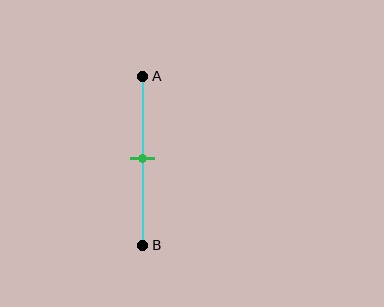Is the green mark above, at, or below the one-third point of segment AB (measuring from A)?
The green mark is below the one-third point of segment AB.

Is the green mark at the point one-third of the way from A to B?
No, the mark is at about 50% from A, not at the 33% one-third point.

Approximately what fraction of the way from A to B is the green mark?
The green mark is approximately 50% of the way from A to B.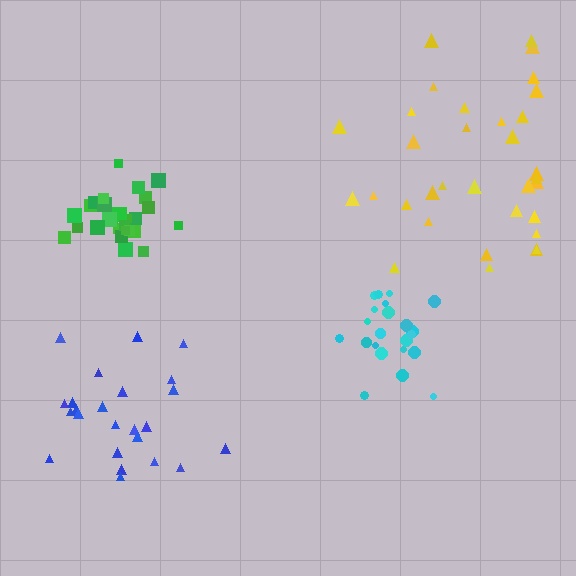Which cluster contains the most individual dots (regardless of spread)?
Yellow (33).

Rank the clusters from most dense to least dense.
green, cyan, yellow, blue.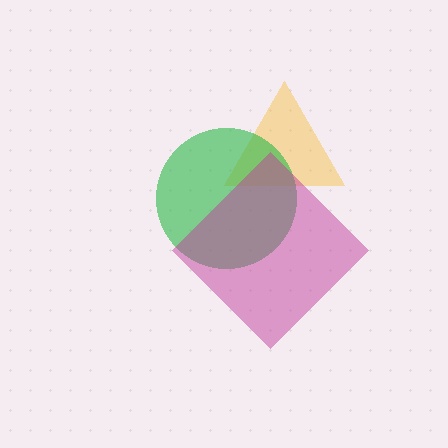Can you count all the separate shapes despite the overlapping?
Yes, there are 3 separate shapes.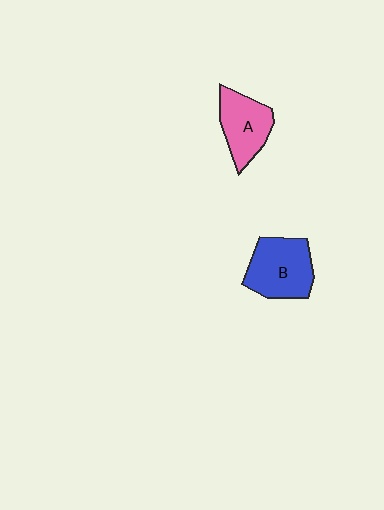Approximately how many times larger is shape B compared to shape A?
Approximately 1.2 times.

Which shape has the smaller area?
Shape A (pink).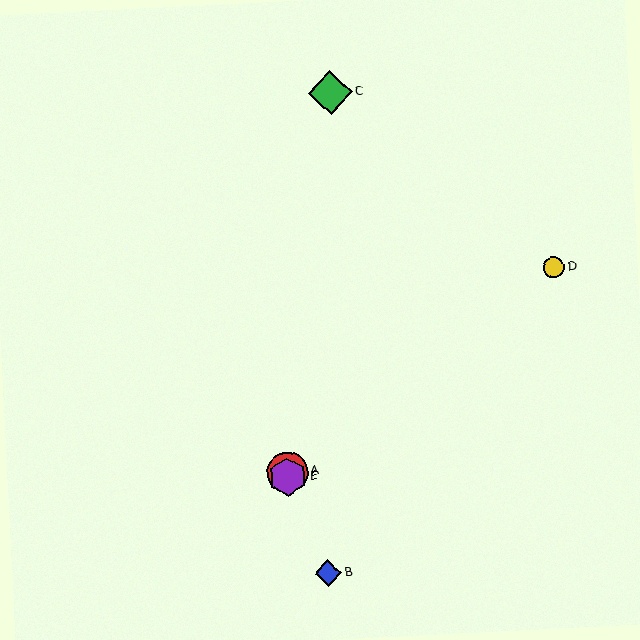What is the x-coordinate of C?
Object C is at x≈330.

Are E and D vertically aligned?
No, E is at x≈288 and D is at x≈554.